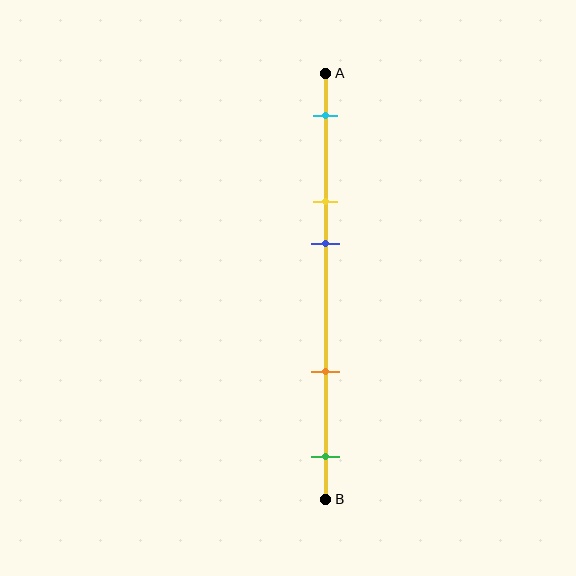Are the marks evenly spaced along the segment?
No, the marks are not evenly spaced.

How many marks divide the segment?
There are 5 marks dividing the segment.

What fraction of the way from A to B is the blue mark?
The blue mark is approximately 40% (0.4) of the way from A to B.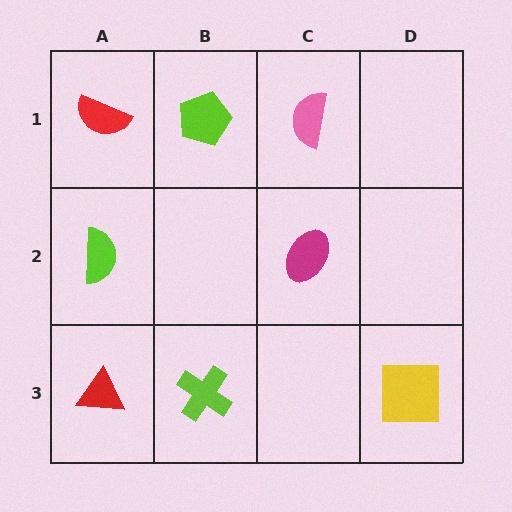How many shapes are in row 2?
2 shapes.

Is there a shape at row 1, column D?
No, that cell is empty.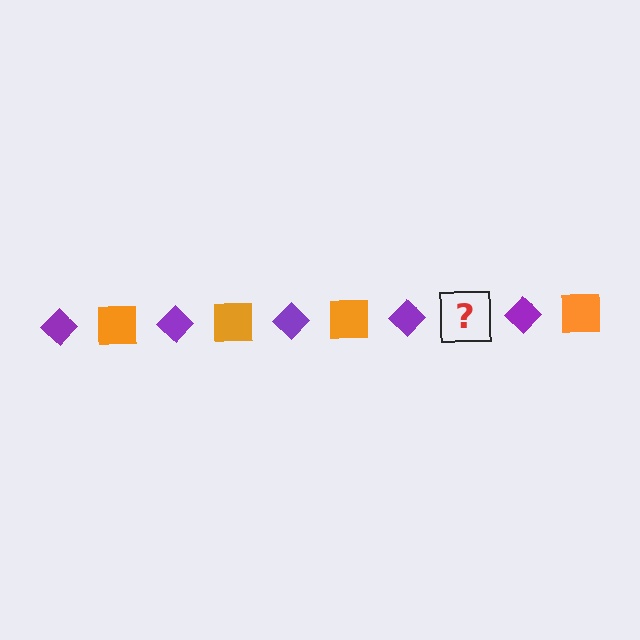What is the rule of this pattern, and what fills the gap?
The rule is that the pattern alternates between purple diamond and orange square. The gap should be filled with an orange square.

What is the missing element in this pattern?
The missing element is an orange square.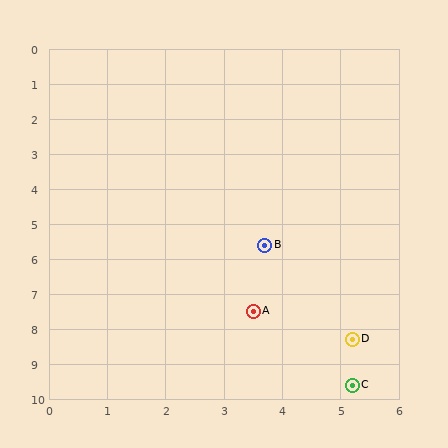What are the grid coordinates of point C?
Point C is at approximately (5.2, 9.6).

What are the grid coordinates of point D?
Point D is at approximately (5.2, 8.3).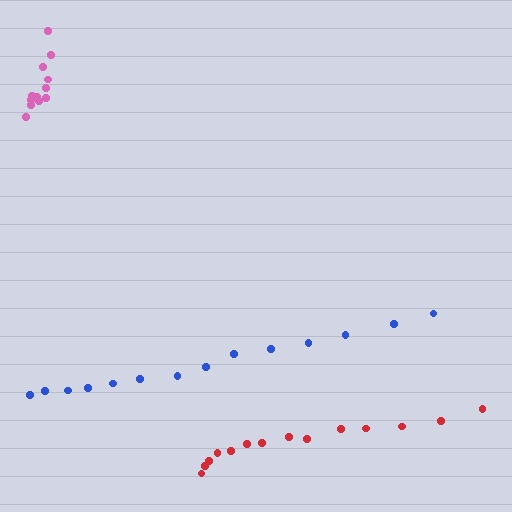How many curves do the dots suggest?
There are 3 distinct paths.